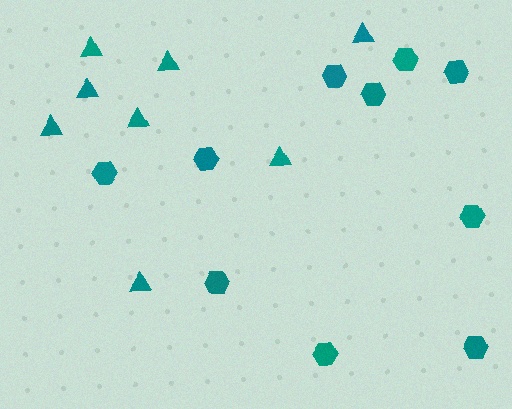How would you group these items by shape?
There are 2 groups: one group of triangles (8) and one group of hexagons (10).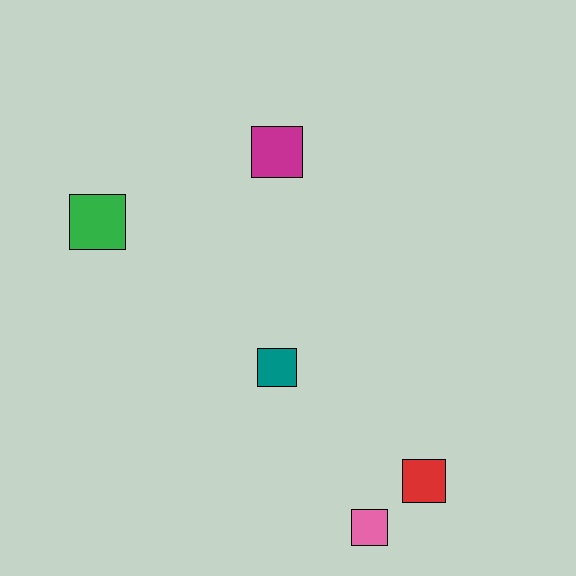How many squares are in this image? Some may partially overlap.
There are 5 squares.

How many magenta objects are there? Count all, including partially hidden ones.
There is 1 magenta object.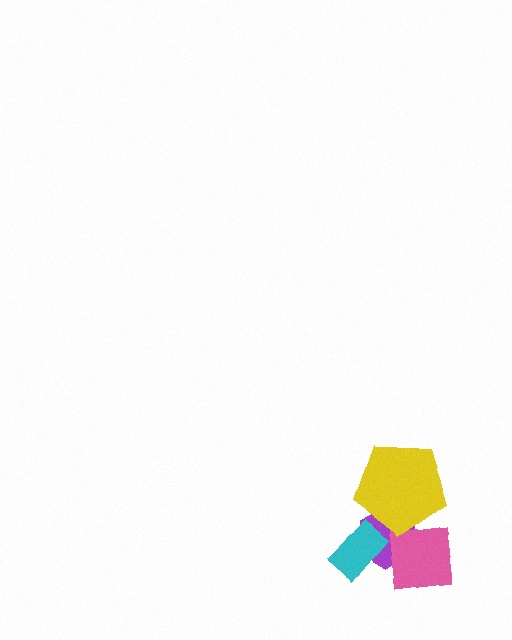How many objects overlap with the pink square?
2 objects overlap with the pink square.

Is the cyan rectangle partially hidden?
No, no other shape covers it.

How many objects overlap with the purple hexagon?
3 objects overlap with the purple hexagon.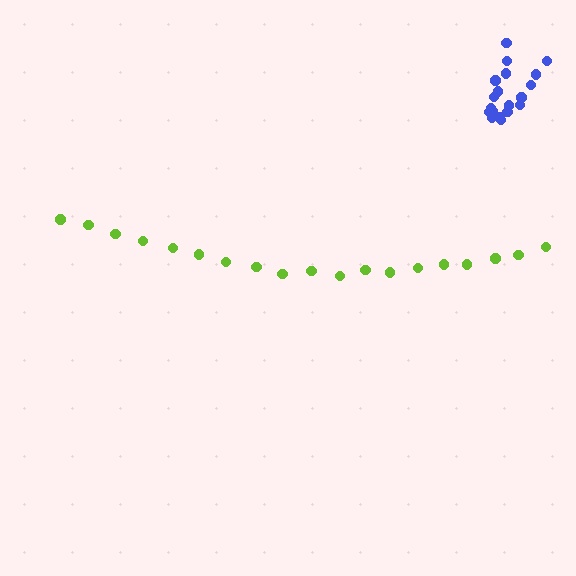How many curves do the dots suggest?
There are 2 distinct paths.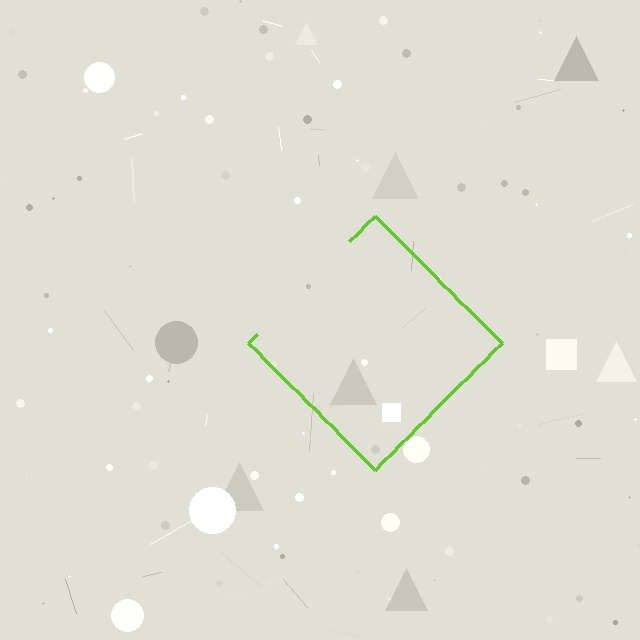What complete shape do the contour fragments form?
The contour fragments form a diamond.